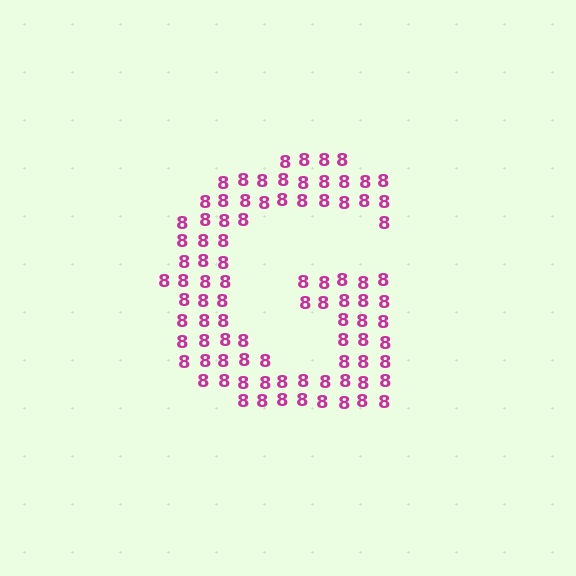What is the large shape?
The large shape is the letter G.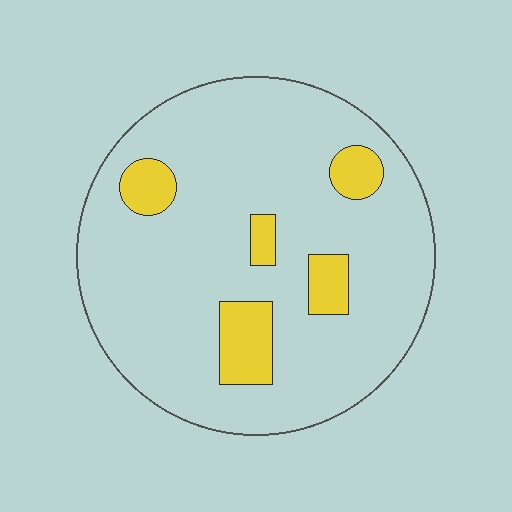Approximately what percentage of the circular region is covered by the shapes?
Approximately 15%.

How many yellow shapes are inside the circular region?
5.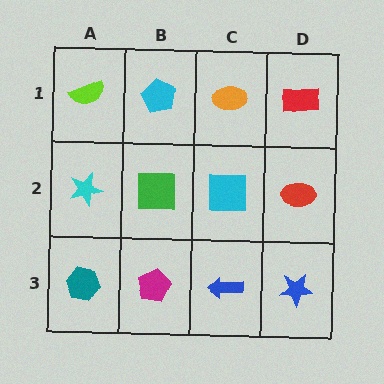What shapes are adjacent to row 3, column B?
A green square (row 2, column B), a teal hexagon (row 3, column A), a blue arrow (row 3, column C).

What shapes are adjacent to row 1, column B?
A green square (row 2, column B), a lime semicircle (row 1, column A), an orange ellipse (row 1, column C).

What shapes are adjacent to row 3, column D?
A red ellipse (row 2, column D), a blue arrow (row 3, column C).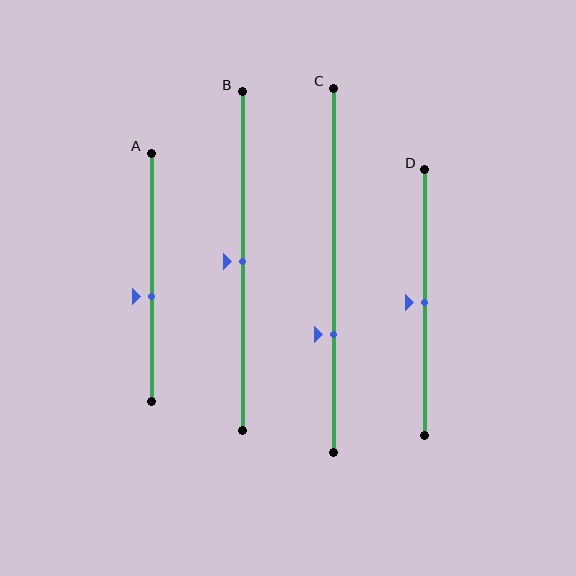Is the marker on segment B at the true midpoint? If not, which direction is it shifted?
Yes, the marker on segment B is at the true midpoint.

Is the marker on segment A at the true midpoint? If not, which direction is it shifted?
No, the marker on segment A is shifted downward by about 8% of the segment length.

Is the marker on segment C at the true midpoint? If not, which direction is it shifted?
No, the marker on segment C is shifted downward by about 18% of the segment length.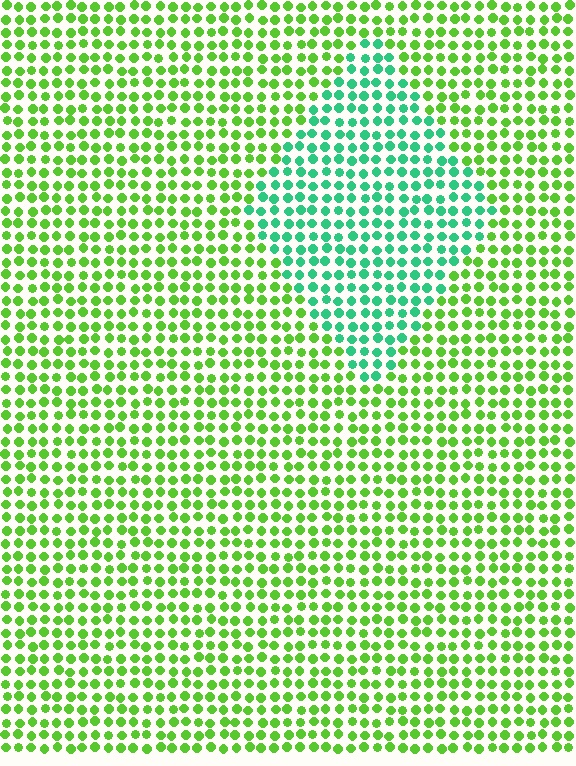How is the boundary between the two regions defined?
The boundary is defined purely by a slight shift in hue (about 48 degrees). Spacing, size, and orientation are identical on both sides.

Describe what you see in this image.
The image is filled with small lime elements in a uniform arrangement. A diamond-shaped region is visible where the elements are tinted to a slightly different hue, forming a subtle color boundary.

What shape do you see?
I see a diamond.